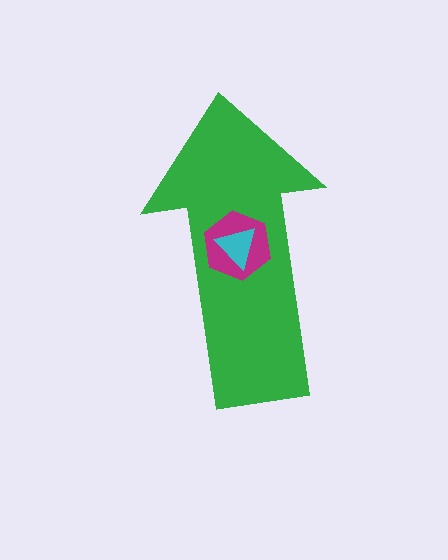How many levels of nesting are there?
3.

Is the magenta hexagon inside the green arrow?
Yes.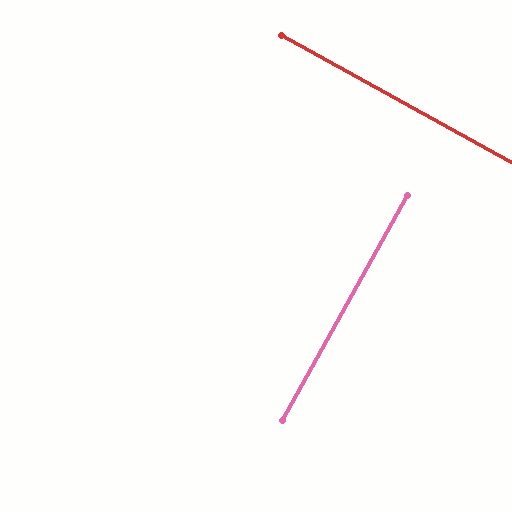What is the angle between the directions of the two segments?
Approximately 90 degrees.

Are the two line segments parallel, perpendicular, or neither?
Perpendicular — they meet at approximately 90°.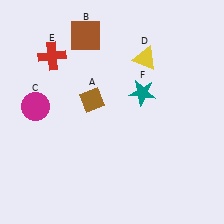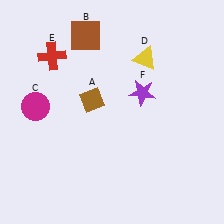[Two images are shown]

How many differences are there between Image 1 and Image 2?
There is 1 difference between the two images.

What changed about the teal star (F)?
In Image 1, F is teal. In Image 2, it changed to purple.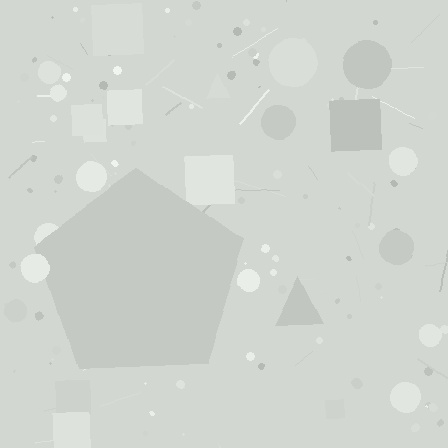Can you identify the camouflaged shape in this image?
The camouflaged shape is a pentagon.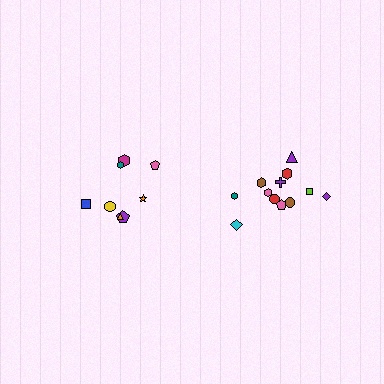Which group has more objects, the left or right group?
The right group.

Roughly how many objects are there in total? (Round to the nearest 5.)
Roughly 20 objects in total.